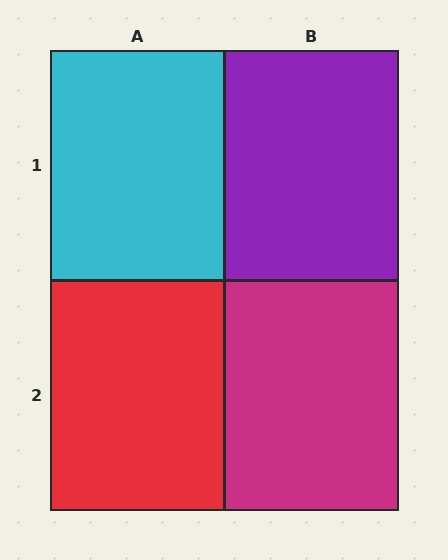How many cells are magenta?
1 cell is magenta.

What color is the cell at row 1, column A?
Cyan.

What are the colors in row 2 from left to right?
Red, magenta.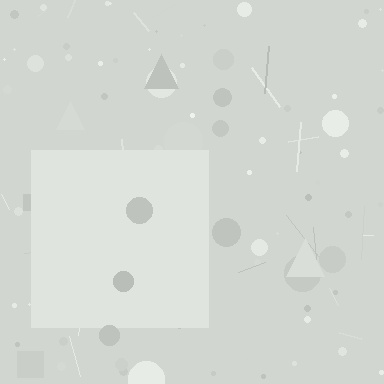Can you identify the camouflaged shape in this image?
The camouflaged shape is a square.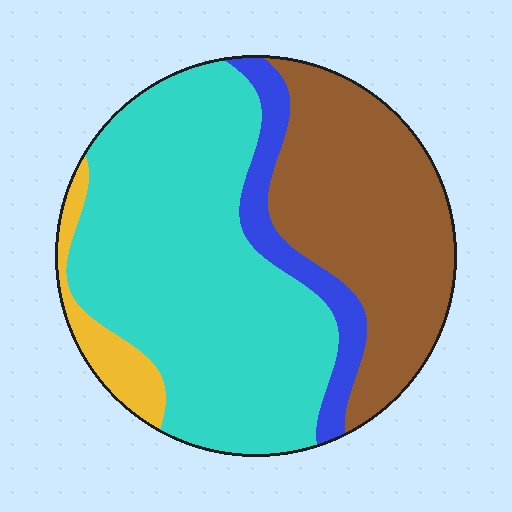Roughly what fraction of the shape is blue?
Blue takes up less than a quarter of the shape.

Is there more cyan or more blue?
Cyan.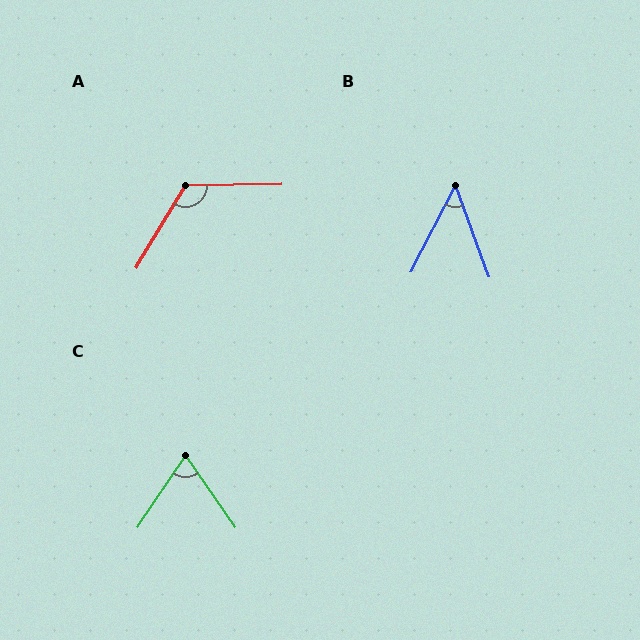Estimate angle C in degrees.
Approximately 69 degrees.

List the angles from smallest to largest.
B (47°), C (69°), A (122°).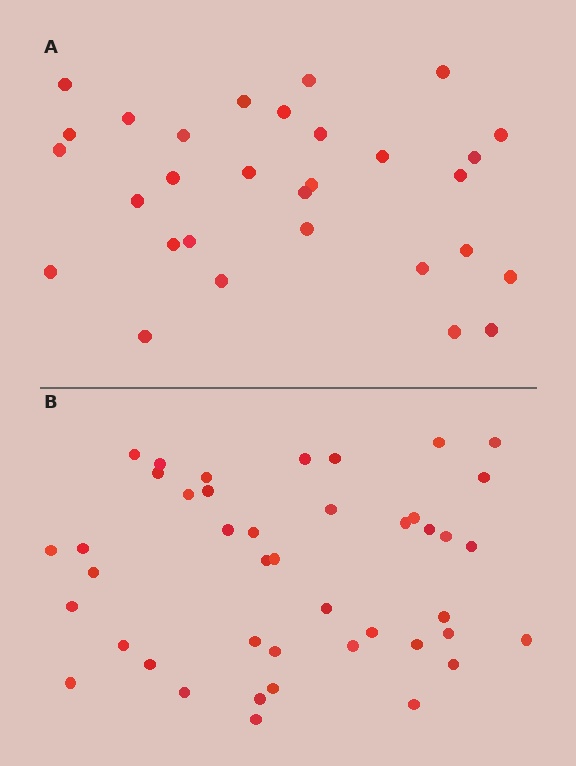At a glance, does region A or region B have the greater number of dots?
Region B (the bottom region) has more dots.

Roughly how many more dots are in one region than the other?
Region B has approximately 15 more dots than region A.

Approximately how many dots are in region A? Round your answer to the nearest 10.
About 30 dots.